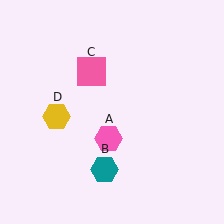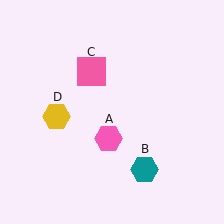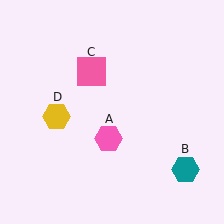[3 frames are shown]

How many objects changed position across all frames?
1 object changed position: teal hexagon (object B).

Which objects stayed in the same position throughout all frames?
Pink hexagon (object A) and pink square (object C) and yellow hexagon (object D) remained stationary.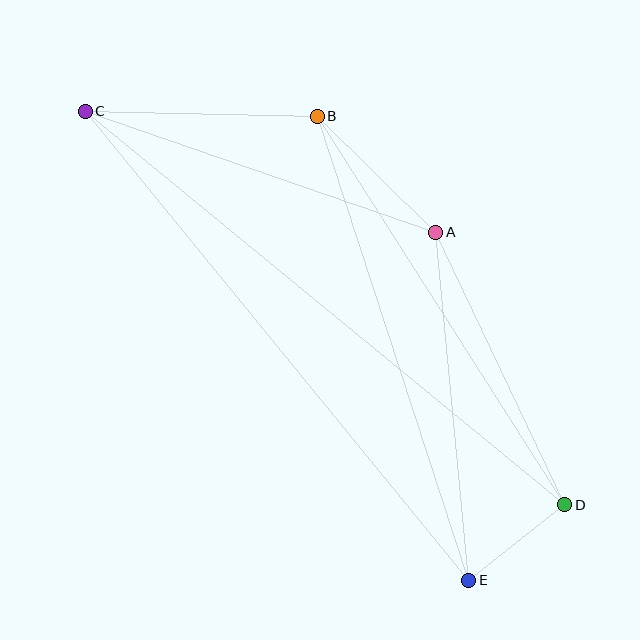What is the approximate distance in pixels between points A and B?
The distance between A and B is approximately 166 pixels.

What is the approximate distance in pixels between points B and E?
The distance between B and E is approximately 488 pixels.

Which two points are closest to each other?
Points D and E are closest to each other.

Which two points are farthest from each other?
Points C and D are farthest from each other.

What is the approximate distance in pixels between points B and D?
The distance between B and D is approximately 461 pixels.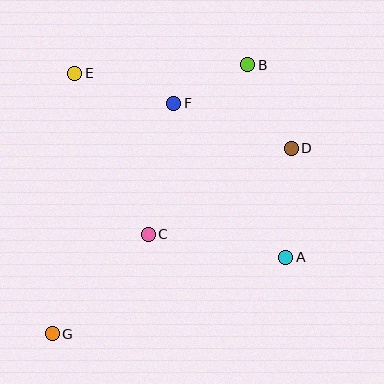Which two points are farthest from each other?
Points B and G are farthest from each other.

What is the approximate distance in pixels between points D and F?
The distance between D and F is approximately 126 pixels.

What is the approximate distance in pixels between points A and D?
The distance between A and D is approximately 109 pixels.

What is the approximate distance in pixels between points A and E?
The distance between A and E is approximately 280 pixels.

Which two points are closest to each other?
Points B and F are closest to each other.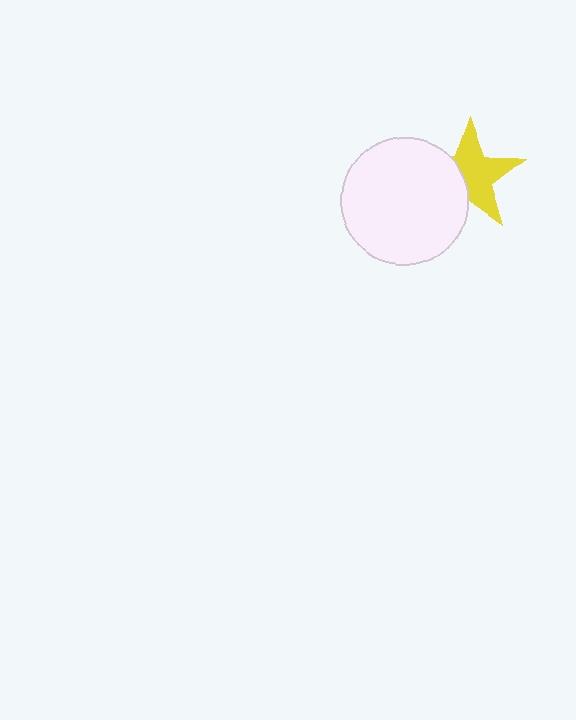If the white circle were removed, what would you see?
You would see the complete yellow star.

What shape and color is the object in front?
The object in front is a white circle.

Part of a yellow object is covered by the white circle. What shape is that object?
It is a star.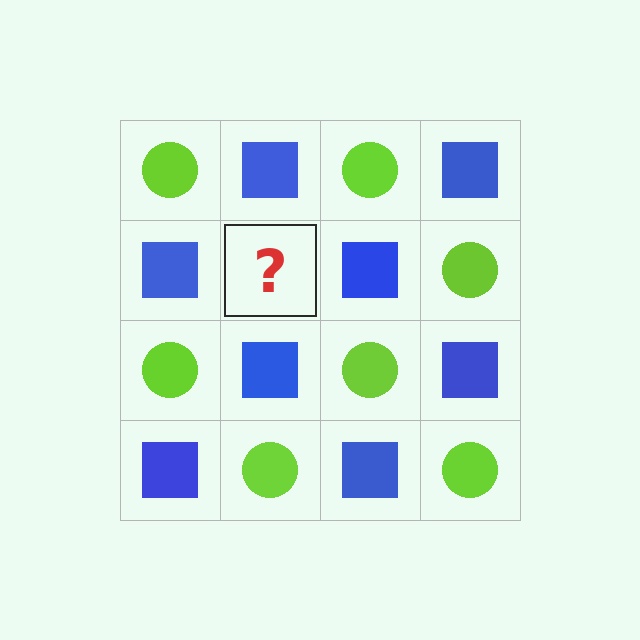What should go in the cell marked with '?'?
The missing cell should contain a lime circle.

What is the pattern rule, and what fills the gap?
The rule is that it alternates lime circle and blue square in a checkerboard pattern. The gap should be filled with a lime circle.